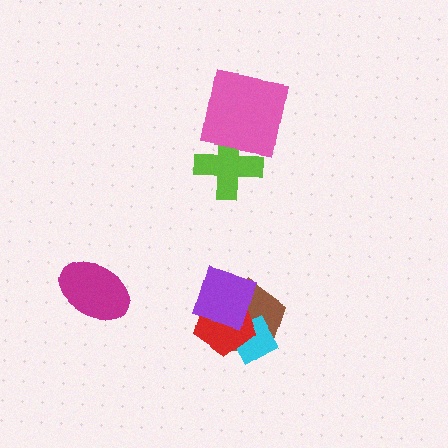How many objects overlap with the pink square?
1 object overlaps with the pink square.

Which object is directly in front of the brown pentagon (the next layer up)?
The cyan diamond is directly in front of the brown pentagon.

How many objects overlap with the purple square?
2 objects overlap with the purple square.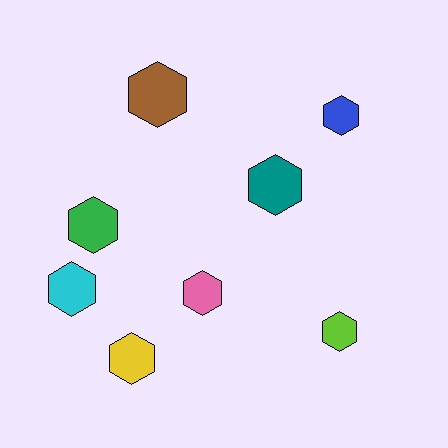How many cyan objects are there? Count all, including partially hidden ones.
There is 1 cyan object.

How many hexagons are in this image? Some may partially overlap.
There are 8 hexagons.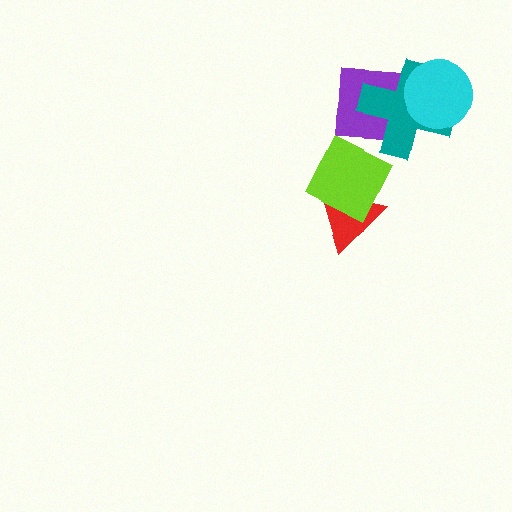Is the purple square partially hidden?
Yes, it is partially covered by another shape.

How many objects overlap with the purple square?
3 objects overlap with the purple square.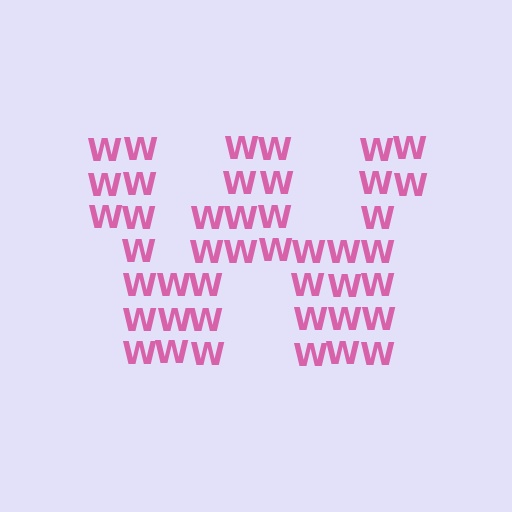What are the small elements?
The small elements are letter W's.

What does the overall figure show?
The overall figure shows the letter W.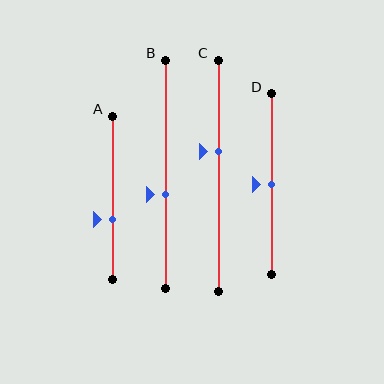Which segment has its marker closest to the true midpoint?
Segment D has its marker closest to the true midpoint.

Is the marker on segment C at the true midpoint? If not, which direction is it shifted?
No, the marker on segment C is shifted upward by about 10% of the segment length.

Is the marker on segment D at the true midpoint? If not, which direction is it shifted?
Yes, the marker on segment D is at the true midpoint.